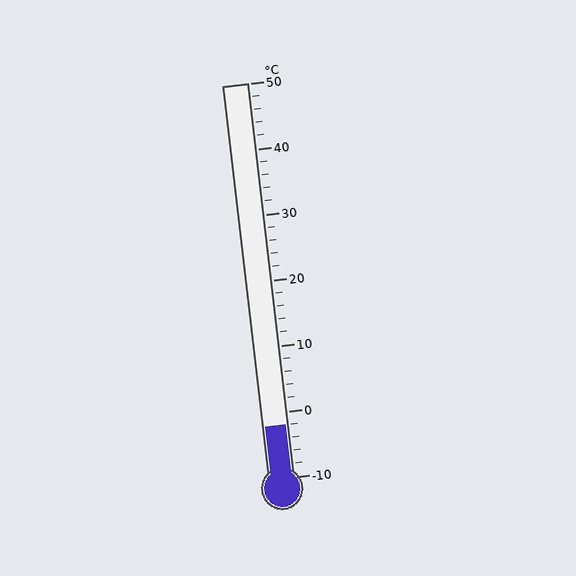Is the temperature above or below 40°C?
The temperature is below 40°C.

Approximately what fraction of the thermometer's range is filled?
The thermometer is filled to approximately 15% of its range.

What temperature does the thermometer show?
The thermometer shows approximately -2°C.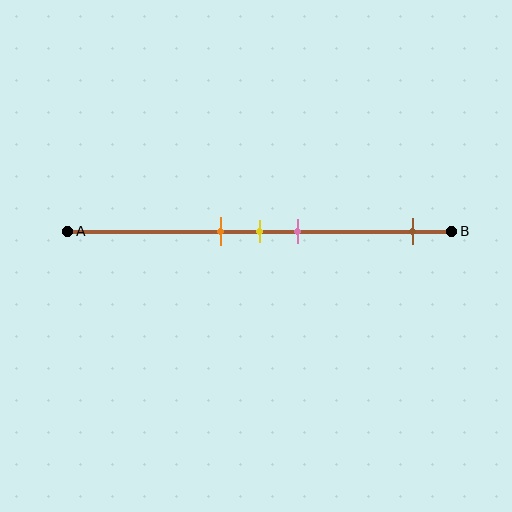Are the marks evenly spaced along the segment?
No, the marks are not evenly spaced.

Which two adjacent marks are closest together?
The orange and yellow marks are the closest adjacent pair.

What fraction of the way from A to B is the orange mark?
The orange mark is approximately 40% (0.4) of the way from A to B.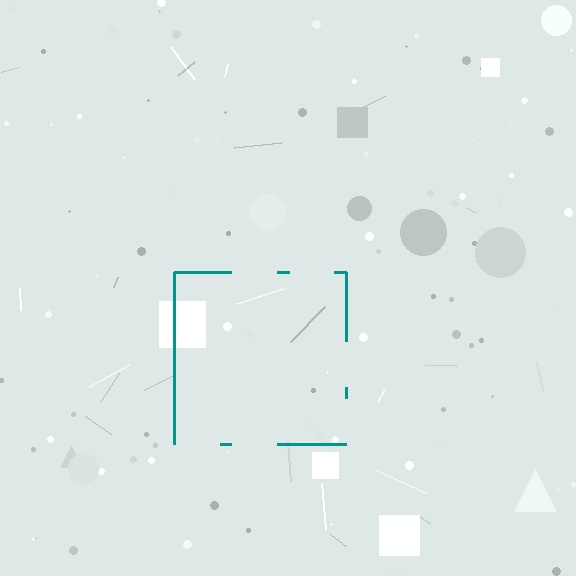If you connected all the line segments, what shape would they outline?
They would outline a square.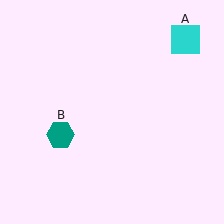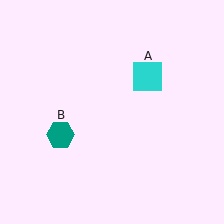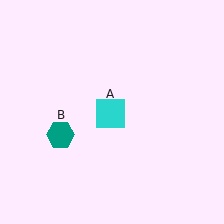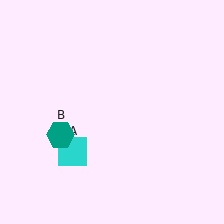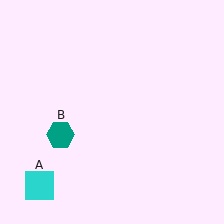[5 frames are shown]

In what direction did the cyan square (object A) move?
The cyan square (object A) moved down and to the left.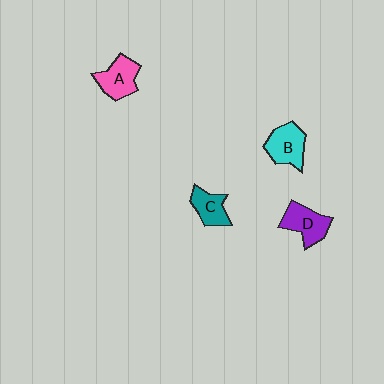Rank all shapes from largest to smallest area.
From largest to smallest: D (purple), B (cyan), A (pink), C (teal).